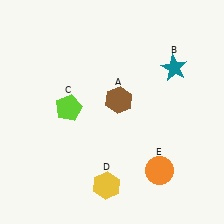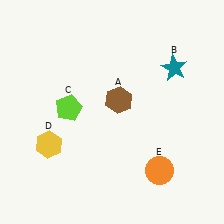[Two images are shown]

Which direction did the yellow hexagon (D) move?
The yellow hexagon (D) moved left.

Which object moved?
The yellow hexagon (D) moved left.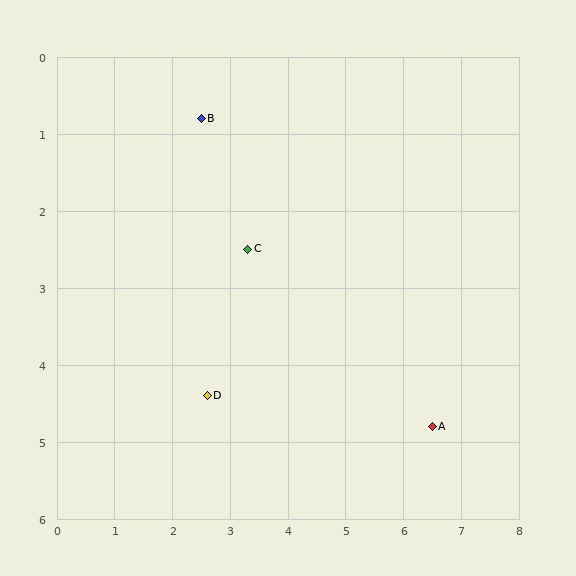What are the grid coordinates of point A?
Point A is at approximately (6.5, 4.8).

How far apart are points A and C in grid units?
Points A and C are about 3.9 grid units apart.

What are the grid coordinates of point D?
Point D is at approximately (2.6, 4.4).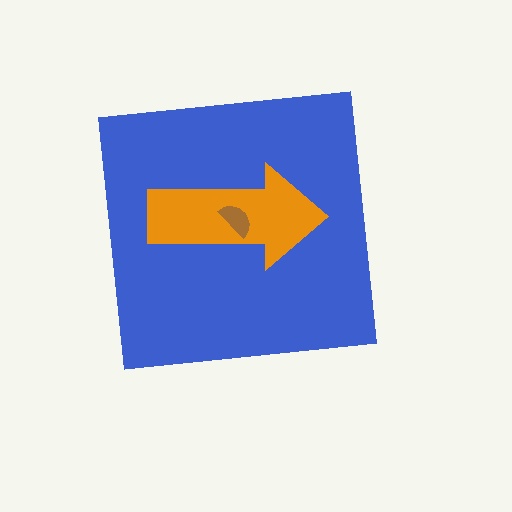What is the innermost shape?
The brown semicircle.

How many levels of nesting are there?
3.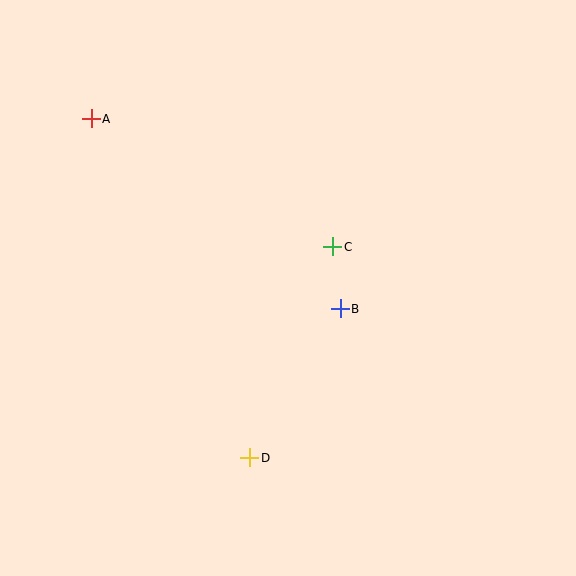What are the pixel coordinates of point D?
Point D is at (249, 458).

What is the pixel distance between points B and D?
The distance between B and D is 174 pixels.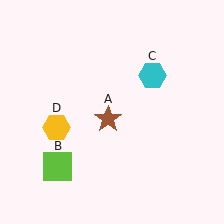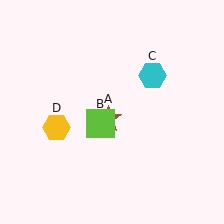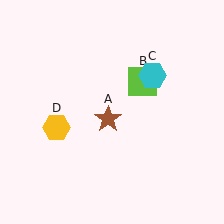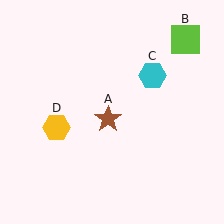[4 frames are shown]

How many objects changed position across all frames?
1 object changed position: lime square (object B).